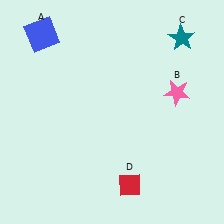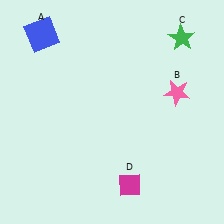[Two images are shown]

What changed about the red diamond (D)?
In Image 1, D is red. In Image 2, it changed to magenta.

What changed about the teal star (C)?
In Image 1, C is teal. In Image 2, it changed to green.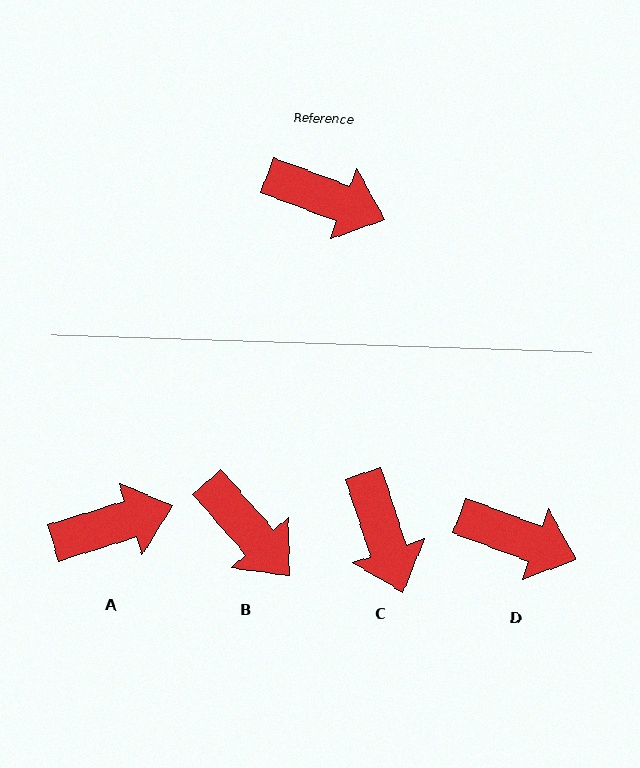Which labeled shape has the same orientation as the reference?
D.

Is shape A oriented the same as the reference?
No, it is off by about 38 degrees.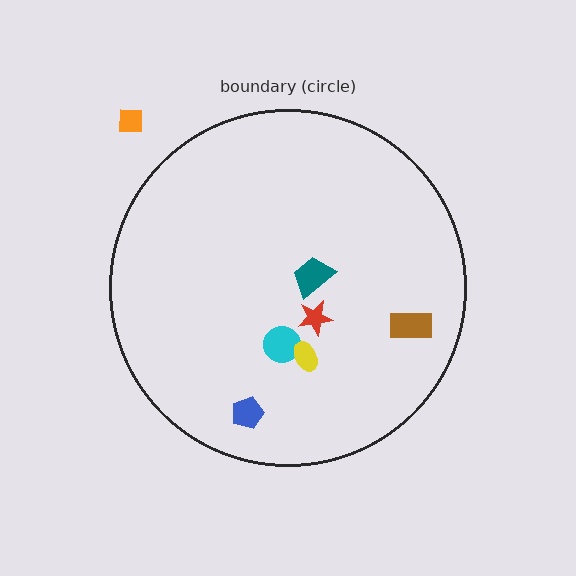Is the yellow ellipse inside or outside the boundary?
Inside.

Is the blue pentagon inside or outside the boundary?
Inside.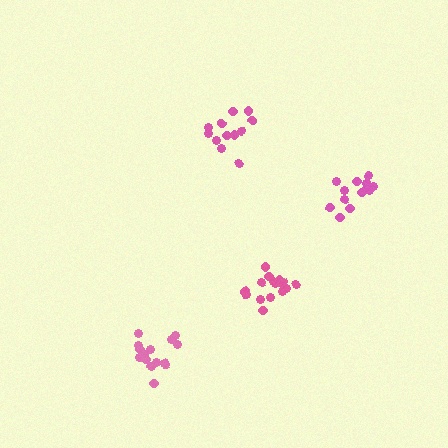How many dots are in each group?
Group 1: 12 dots, Group 2: 13 dots, Group 3: 16 dots, Group 4: 16 dots (57 total).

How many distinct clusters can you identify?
There are 4 distinct clusters.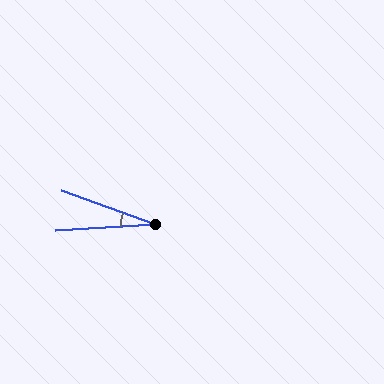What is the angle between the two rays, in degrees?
Approximately 23 degrees.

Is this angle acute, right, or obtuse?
It is acute.